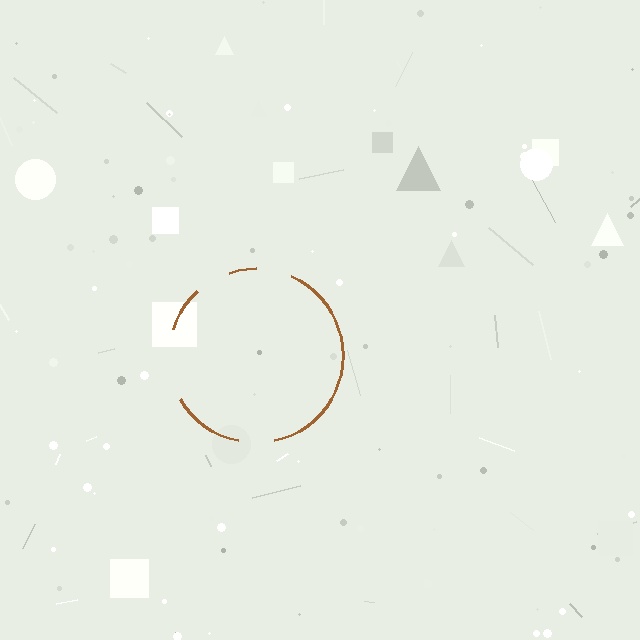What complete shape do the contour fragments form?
The contour fragments form a circle.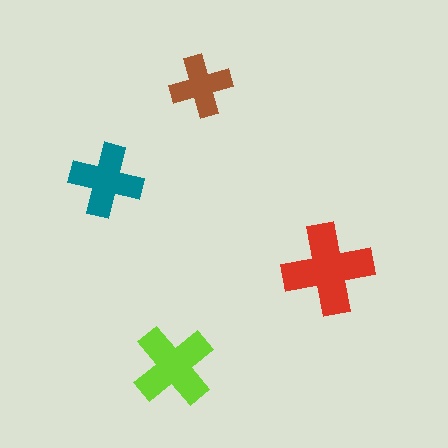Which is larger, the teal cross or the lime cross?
The lime one.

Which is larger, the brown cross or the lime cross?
The lime one.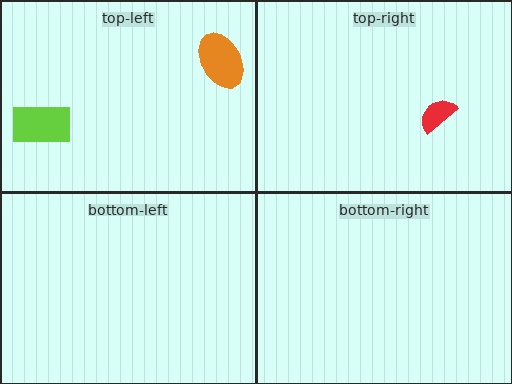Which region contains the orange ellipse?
The top-left region.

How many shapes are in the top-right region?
1.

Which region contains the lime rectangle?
The top-left region.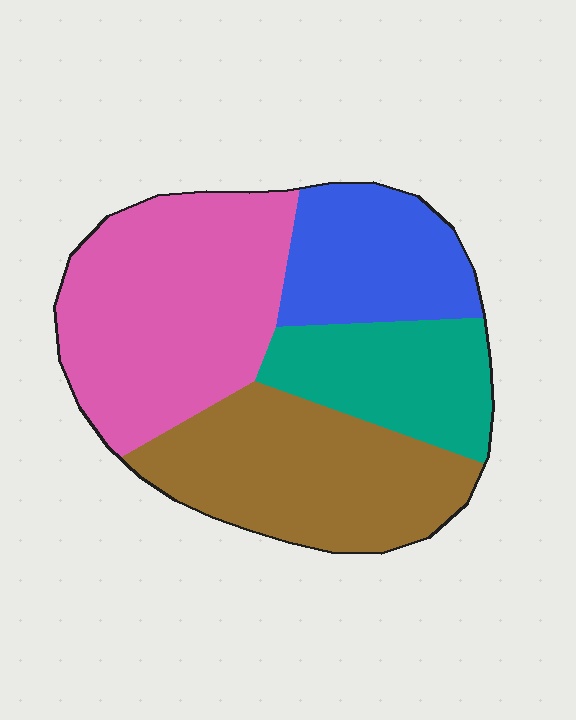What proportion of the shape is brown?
Brown takes up about one quarter (1/4) of the shape.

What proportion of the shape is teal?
Teal covers around 20% of the shape.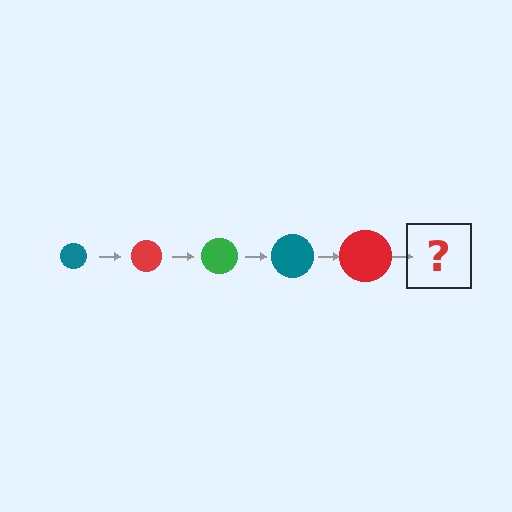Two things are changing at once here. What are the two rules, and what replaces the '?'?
The two rules are that the circle grows larger each step and the color cycles through teal, red, and green. The '?' should be a green circle, larger than the previous one.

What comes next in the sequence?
The next element should be a green circle, larger than the previous one.